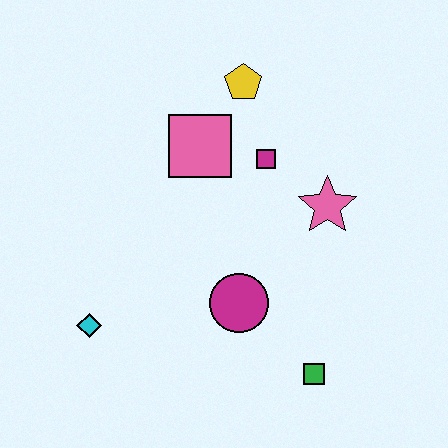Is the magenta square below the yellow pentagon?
Yes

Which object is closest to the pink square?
The magenta square is closest to the pink square.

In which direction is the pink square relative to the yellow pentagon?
The pink square is below the yellow pentagon.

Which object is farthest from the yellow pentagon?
The green square is farthest from the yellow pentagon.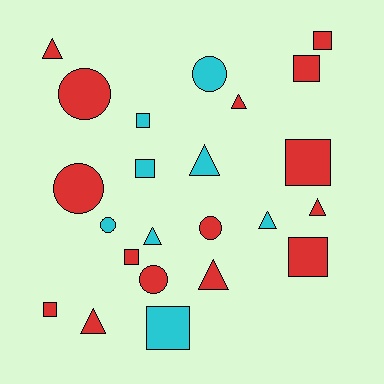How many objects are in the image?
There are 23 objects.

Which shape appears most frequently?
Square, with 9 objects.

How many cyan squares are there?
There are 3 cyan squares.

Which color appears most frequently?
Red, with 15 objects.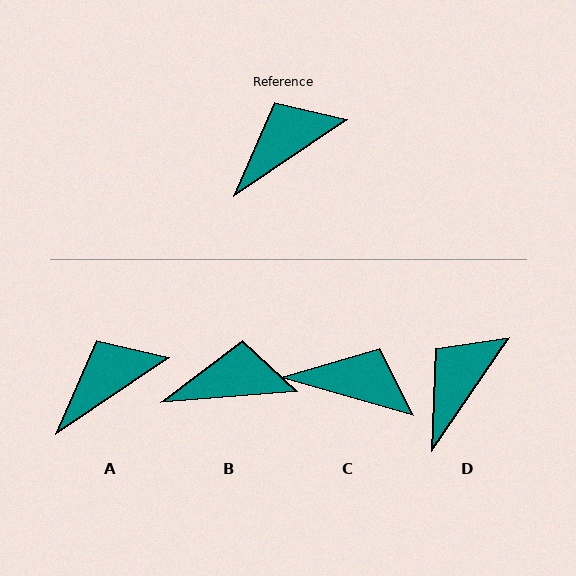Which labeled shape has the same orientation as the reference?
A.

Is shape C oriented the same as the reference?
No, it is off by about 50 degrees.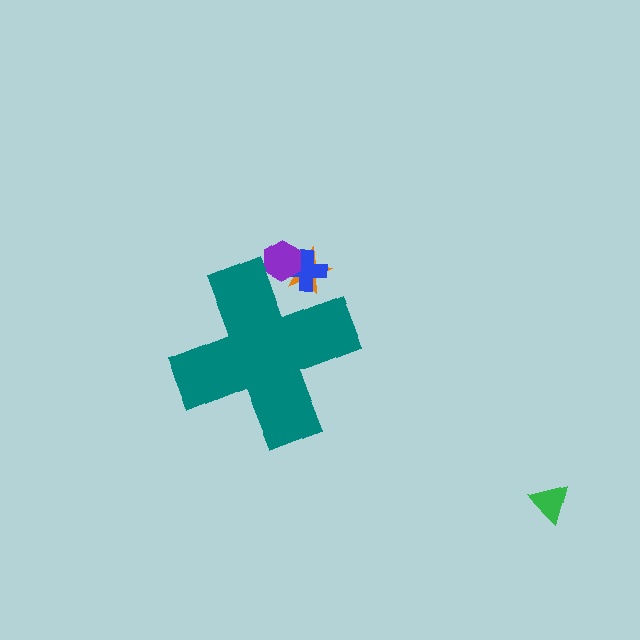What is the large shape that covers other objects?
A teal cross.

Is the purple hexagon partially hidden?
Yes, the purple hexagon is partially hidden behind the teal cross.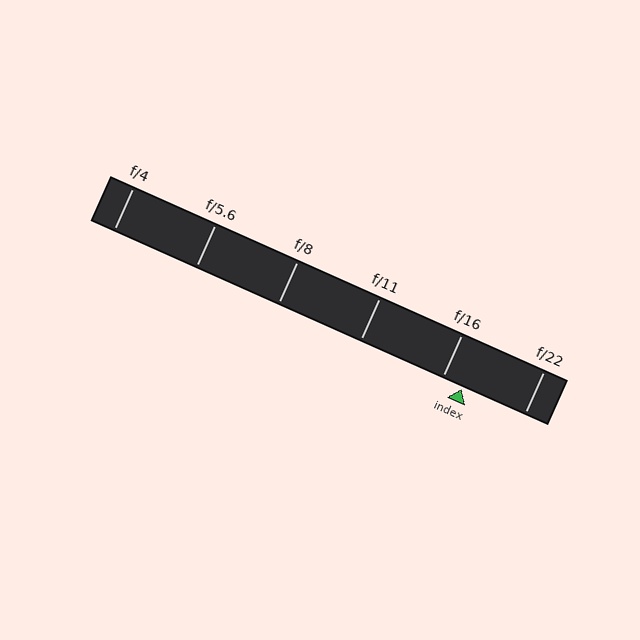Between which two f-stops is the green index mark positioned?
The index mark is between f/16 and f/22.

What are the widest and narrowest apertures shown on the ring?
The widest aperture shown is f/4 and the narrowest is f/22.